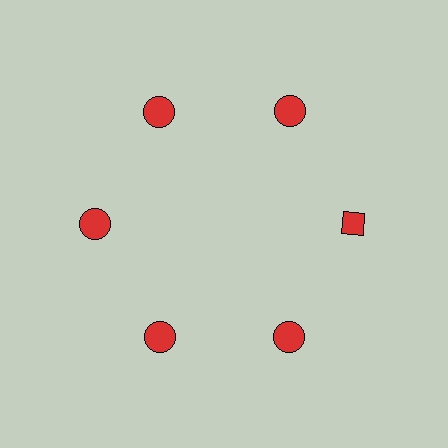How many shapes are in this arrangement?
There are 6 shapes arranged in a ring pattern.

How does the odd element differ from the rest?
It has a different shape: diamond instead of circle.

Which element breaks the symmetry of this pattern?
The red diamond at roughly the 3 o'clock position breaks the symmetry. All other shapes are red circles.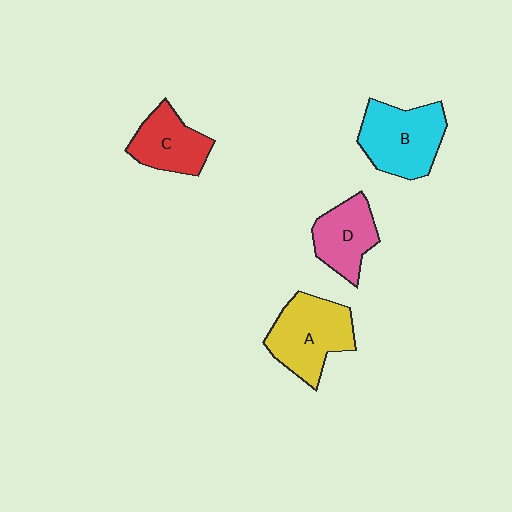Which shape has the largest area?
Shape A (yellow).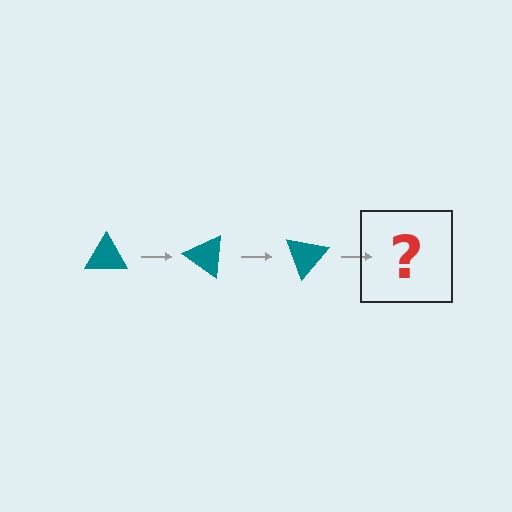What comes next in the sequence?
The next element should be a teal triangle rotated 105 degrees.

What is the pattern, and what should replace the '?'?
The pattern is that the triangle rotates 35 degrees each step. The '?' should be a teal triangle rotated 105 degrees.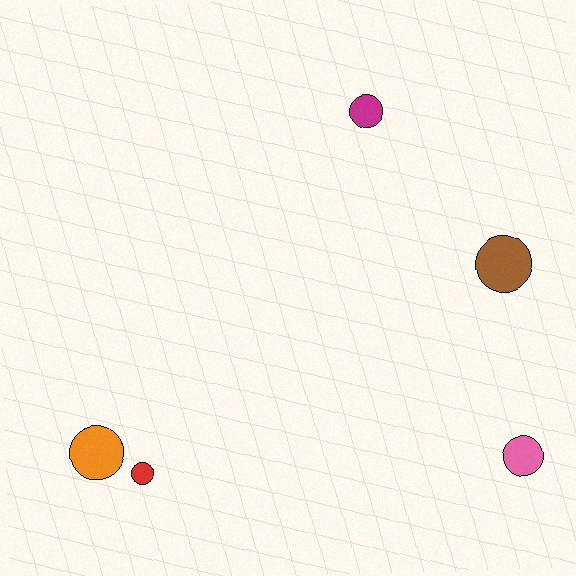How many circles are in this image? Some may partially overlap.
There are 5 circles.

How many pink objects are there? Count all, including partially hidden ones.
There is 1 pink object.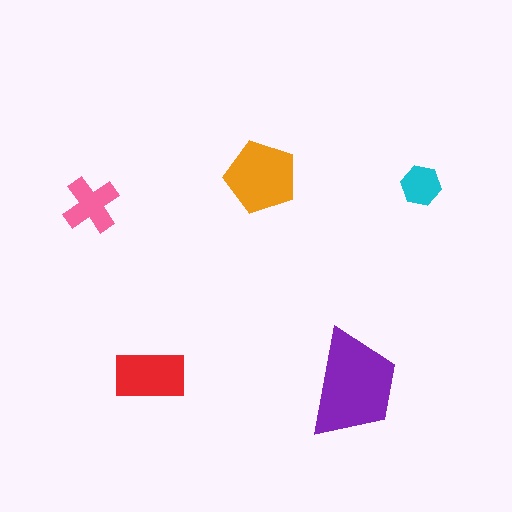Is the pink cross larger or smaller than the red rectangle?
Smaller.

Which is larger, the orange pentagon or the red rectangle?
The orange pentagon.